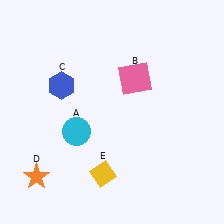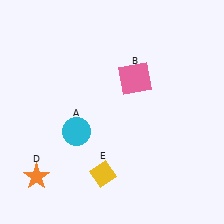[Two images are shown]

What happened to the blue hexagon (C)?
The blue hexagon (C) was removed in Image 2. It was in the top-left area of Image 1.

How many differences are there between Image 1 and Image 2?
There is 1 difference between the two images.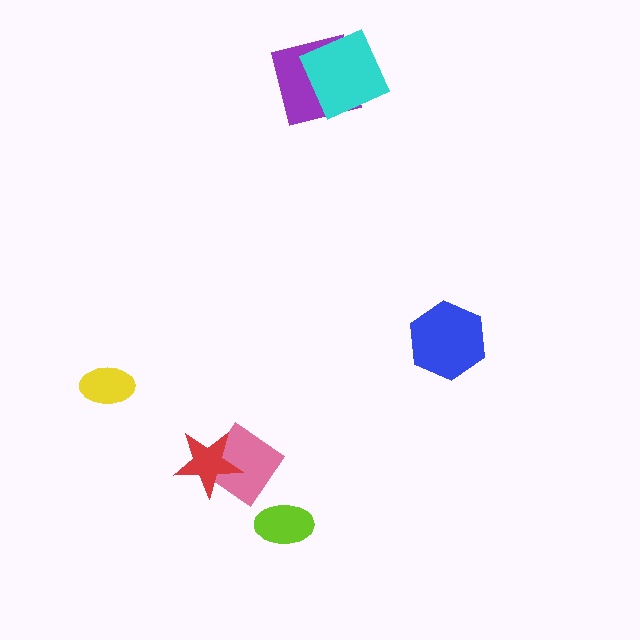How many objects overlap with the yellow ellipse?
0 objects overlap with the yellow ellipse.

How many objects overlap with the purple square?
1 object overlaps with the purple square.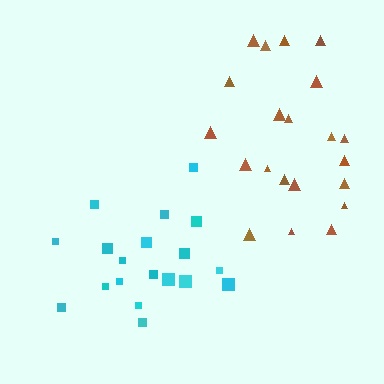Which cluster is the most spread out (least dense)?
Brown.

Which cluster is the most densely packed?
Cyan.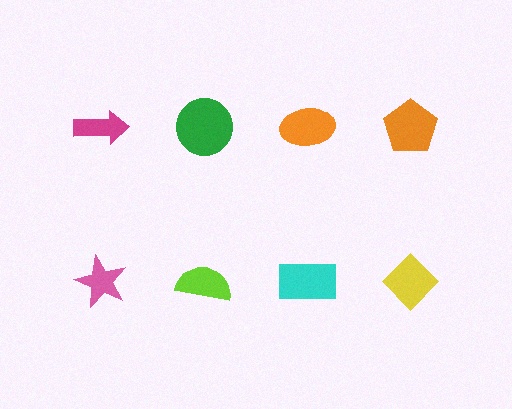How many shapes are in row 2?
4 shapes.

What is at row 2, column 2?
A lime semicircle.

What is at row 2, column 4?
A yellow diamond.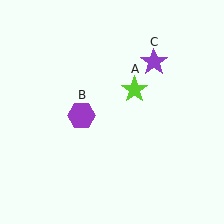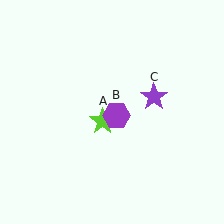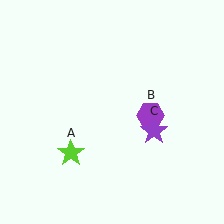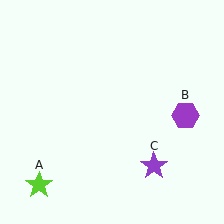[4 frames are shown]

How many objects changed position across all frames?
3 objects changed position: lime star (object A), purple hexagon (object B), purple star (object C).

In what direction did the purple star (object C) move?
The purple star (object C) moved down.